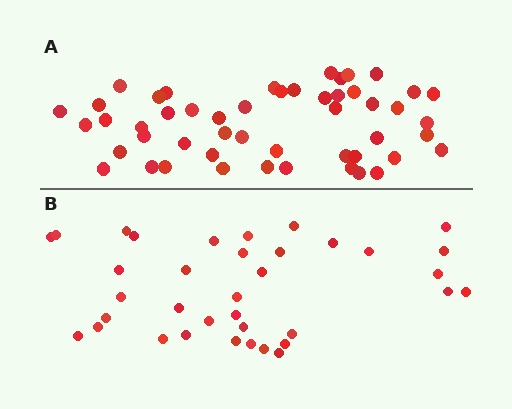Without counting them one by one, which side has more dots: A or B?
Region A (the top region) has more dots.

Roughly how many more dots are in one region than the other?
Region A has approximately 15 more dots than region B.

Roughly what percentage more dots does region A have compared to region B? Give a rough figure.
About 40% more.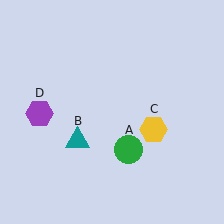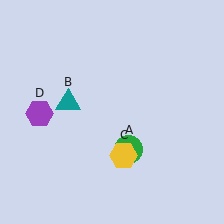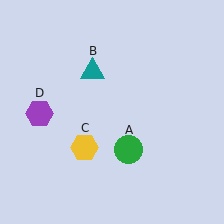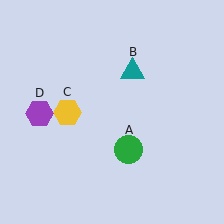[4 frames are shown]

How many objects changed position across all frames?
2 objects changed position: teal triangle (object B), yellow hexagon (object C).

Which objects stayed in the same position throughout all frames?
Green circle (object A) and purple hexagon (object D) remained stationary.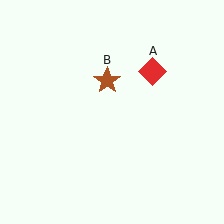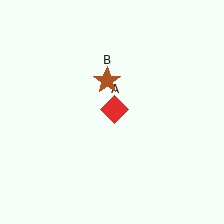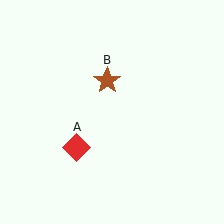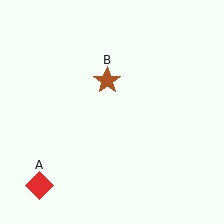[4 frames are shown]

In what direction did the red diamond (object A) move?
The red diamond (object A) moved down and to the left.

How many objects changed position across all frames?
1 object changed position: red diamond (object A).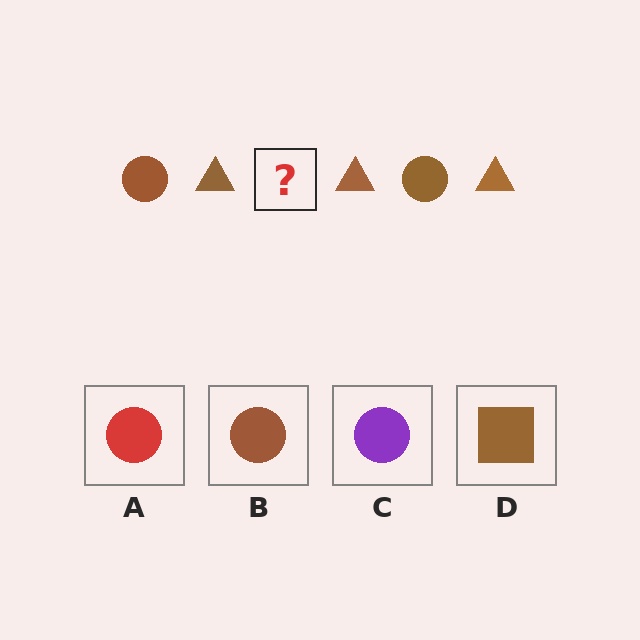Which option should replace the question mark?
Option B.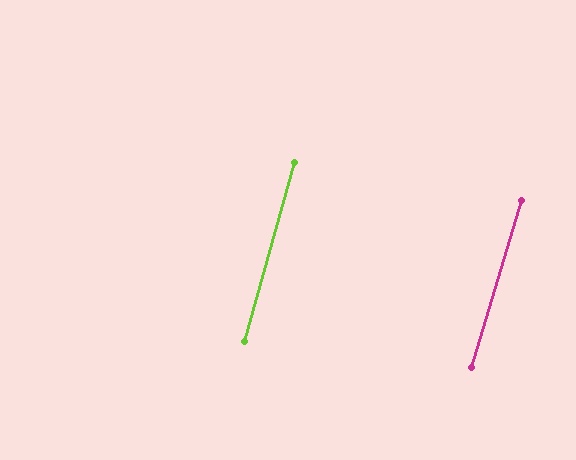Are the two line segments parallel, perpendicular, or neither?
Parallel — their directions differ by only 0.8°.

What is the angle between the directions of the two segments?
Approximately 1 degree.